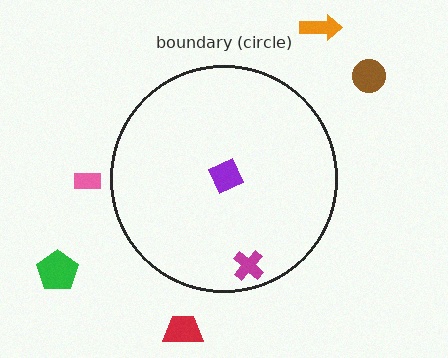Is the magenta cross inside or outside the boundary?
Inside.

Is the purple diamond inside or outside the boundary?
Inside.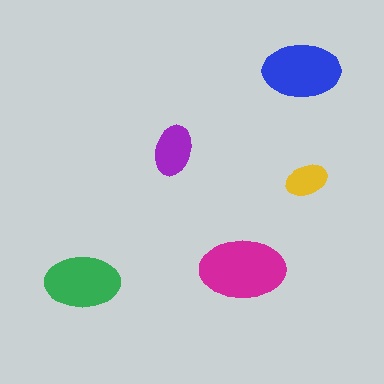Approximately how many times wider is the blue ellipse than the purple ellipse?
About 1.5 times wider.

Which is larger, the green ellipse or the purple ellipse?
The green one.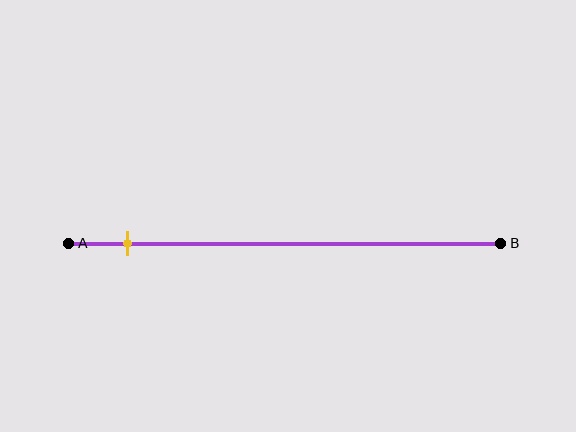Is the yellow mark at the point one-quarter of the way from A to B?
No, the mark is at about 15% from A, not at the 25% one-quarter point.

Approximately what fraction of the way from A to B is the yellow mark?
The yellow mark is approximately 15% of the way from A to B.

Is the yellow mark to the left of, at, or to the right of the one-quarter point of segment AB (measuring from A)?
The yellow mark is to the left of the one-quarter point of segment AB.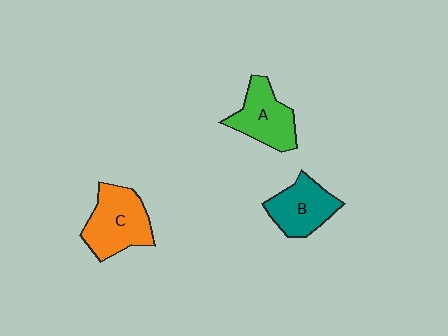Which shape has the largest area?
Shape C (orange).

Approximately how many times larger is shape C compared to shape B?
Approximately 1.3 times.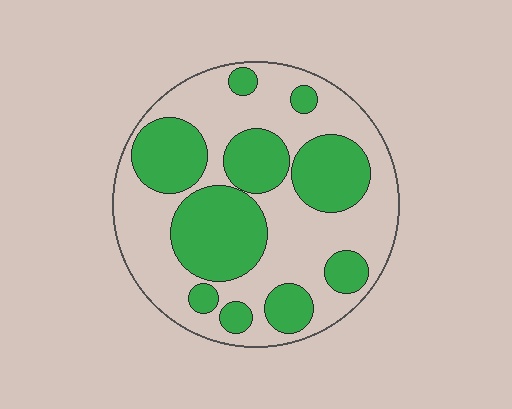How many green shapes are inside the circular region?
10.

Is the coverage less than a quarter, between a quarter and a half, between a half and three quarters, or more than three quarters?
Between a quarter and a half.